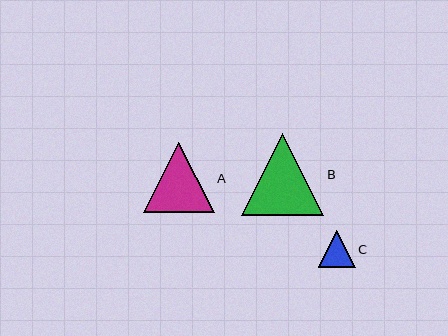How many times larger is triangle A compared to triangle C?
Triangle A is approximately 1.9 times the size of triangle C.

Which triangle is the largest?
Triangle B is the largest with a size of approximately 82 pixels.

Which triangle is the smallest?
Triangle C is the smallest with a size of approximately 37 pixels.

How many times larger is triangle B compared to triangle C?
Triangle B is approximately 2.2 times the size of triangle C.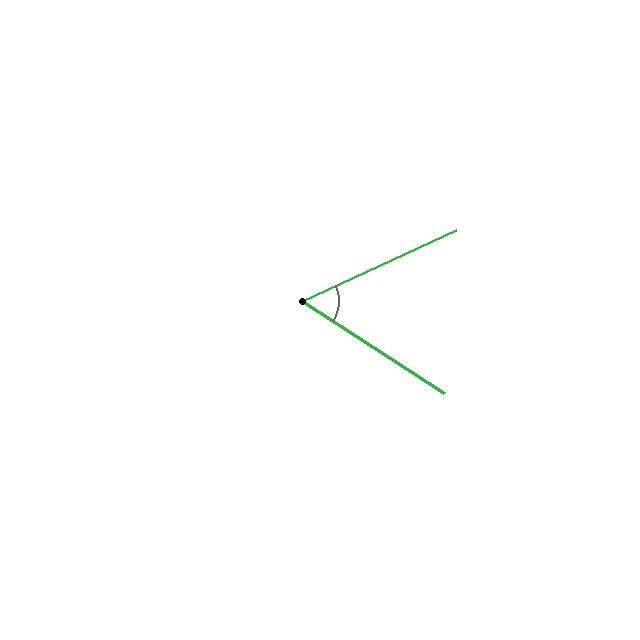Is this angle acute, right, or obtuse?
It is acute.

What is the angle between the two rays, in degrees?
Approximately 58 degrees.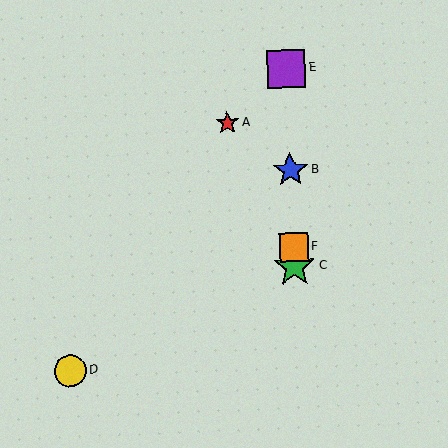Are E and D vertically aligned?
No, E is at x≈286 and D is at x≈70.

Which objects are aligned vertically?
Objects B, C, E, F are aligned vertically.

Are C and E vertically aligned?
Yes, both are at x≈294.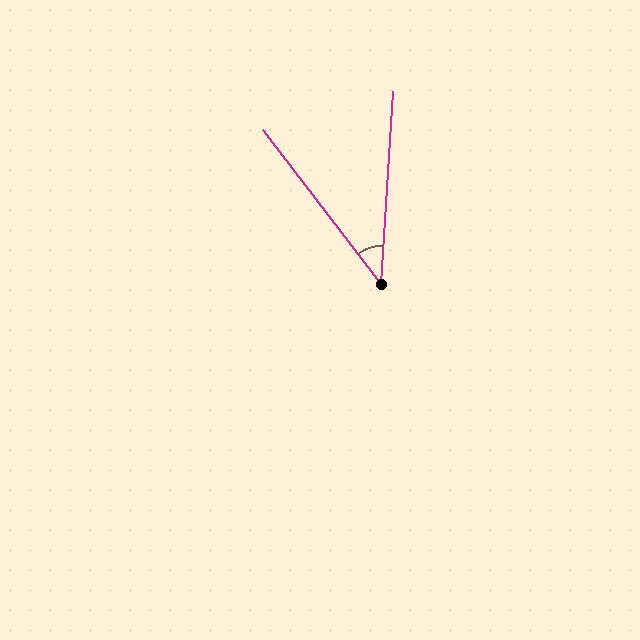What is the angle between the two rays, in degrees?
Approximately 41 degrees.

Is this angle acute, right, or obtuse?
It is acute.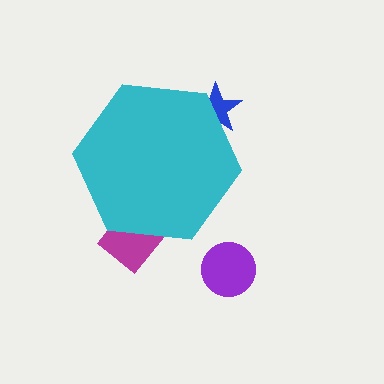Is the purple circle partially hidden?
No, the purple circle is fully visible.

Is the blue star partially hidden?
Yes, the blue star is partially hidden behind the cyan hexagon.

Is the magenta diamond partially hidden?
Yes, the magenta diamond is partially hidden behind the cyan hexagon.